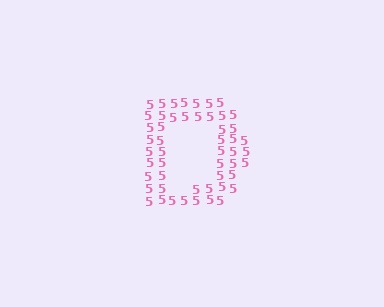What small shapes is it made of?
It is made of small digit 5's.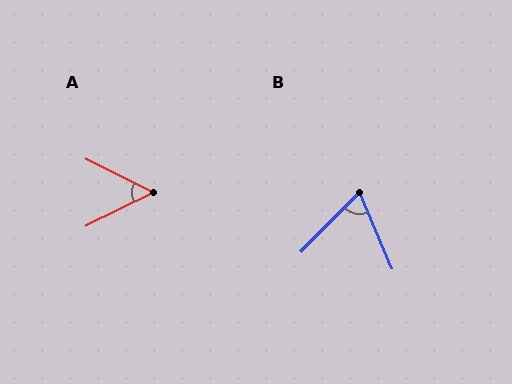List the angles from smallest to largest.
A (53°), B (67°).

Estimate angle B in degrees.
Approximately 67 degrees.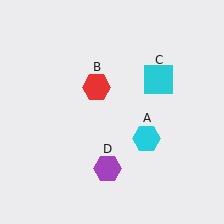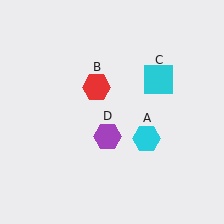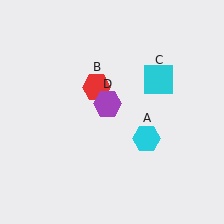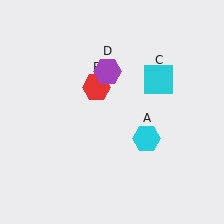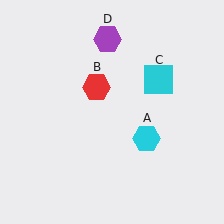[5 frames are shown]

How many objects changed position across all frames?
1 object changed position: purple hexagon (object D).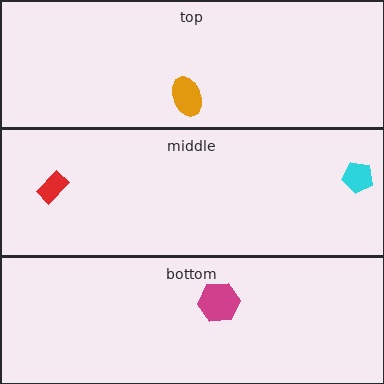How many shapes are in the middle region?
2.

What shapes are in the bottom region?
The magenta hexagon.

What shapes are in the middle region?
The red rectangle, the cyan pentagon.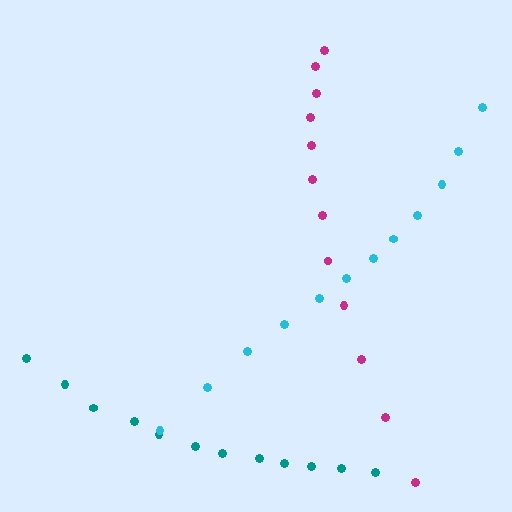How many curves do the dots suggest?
There are 3 distinct paths.